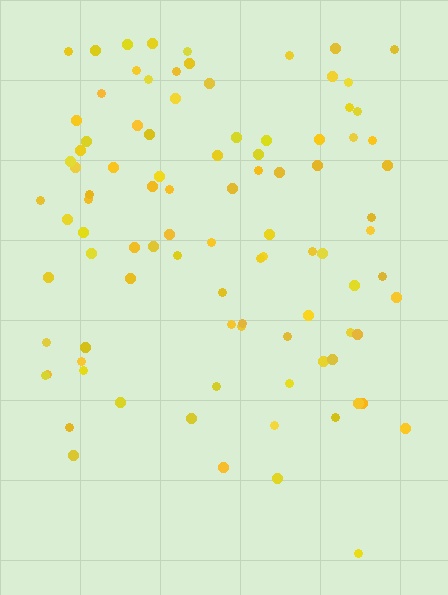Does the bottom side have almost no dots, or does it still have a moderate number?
Still a moderate number, just noticeably fewer than the top.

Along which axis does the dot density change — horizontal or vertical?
Vertical.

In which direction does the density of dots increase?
From bottom to top, with the top side densest.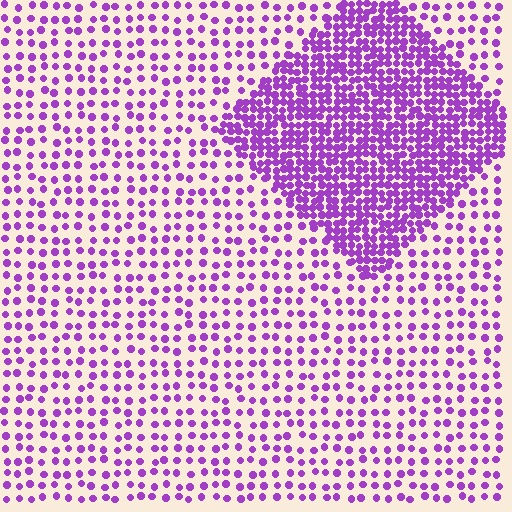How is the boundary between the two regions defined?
The boundary is defined by a change in element density (approximately 2.6x ratio). All elements are the same color, size, and shape.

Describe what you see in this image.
The image contains small purple elements arranged at two different densities. A diamond-shaped region is visible where the elements are more densely packed than the surrounding area.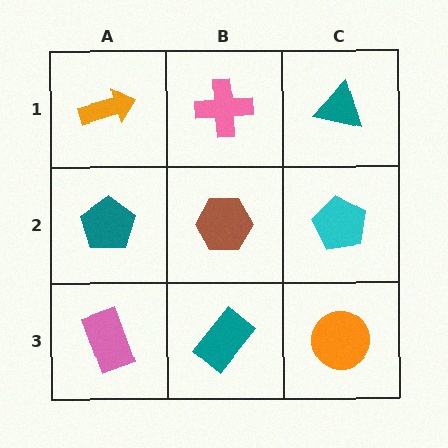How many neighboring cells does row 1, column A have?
2.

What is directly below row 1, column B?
A brown hexagon.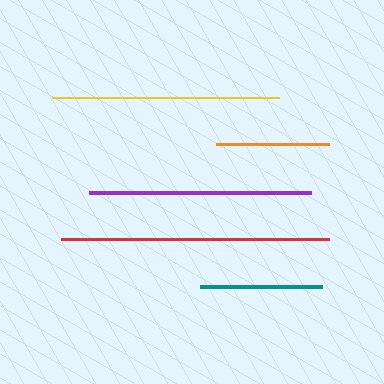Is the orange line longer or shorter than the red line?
The red line is longer than the orange line.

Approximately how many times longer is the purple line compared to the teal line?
The purple line is approximately 1.8 times the length of the teal line.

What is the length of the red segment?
The red segment is approximately 268 pixels long.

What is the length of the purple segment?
The purple segment is approximately 223 pixels long.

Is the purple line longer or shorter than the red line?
The red line is longer than the purple line.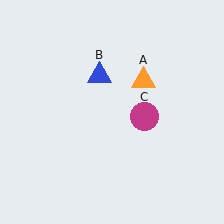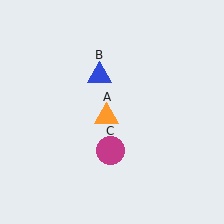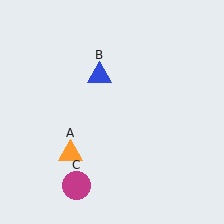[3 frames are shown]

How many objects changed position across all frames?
2 objects changed position: orange triangle (object A), magenta circle (object C).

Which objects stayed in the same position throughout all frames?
Blue triangle (object B) remained stationary.